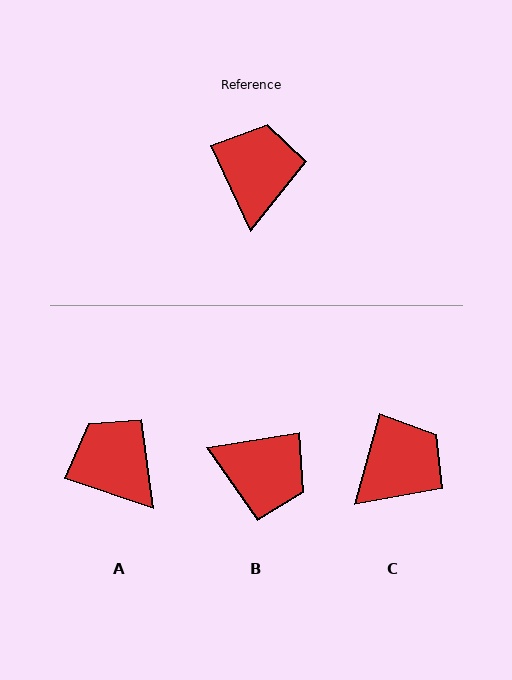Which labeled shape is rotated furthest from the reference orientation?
B, about 106 degrees away.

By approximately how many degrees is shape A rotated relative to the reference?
Approximately 46 degrees counter-clockwise.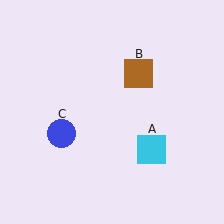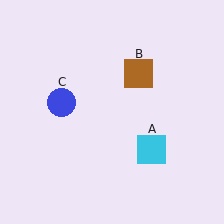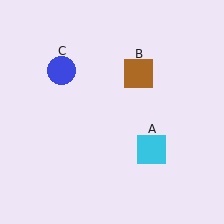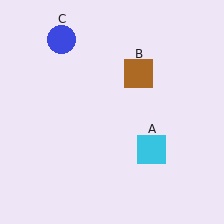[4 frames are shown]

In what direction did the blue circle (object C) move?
The blue circle (object C) moved up.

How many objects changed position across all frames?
1 object changed position: blue circle (object C).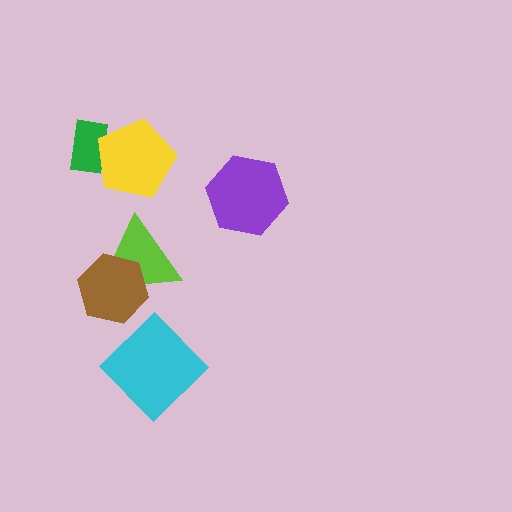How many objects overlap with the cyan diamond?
0 objects overlap with the cyan diamond.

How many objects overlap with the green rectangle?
1 object overlaps with the green rectangle.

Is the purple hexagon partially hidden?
No, no other shape covers it.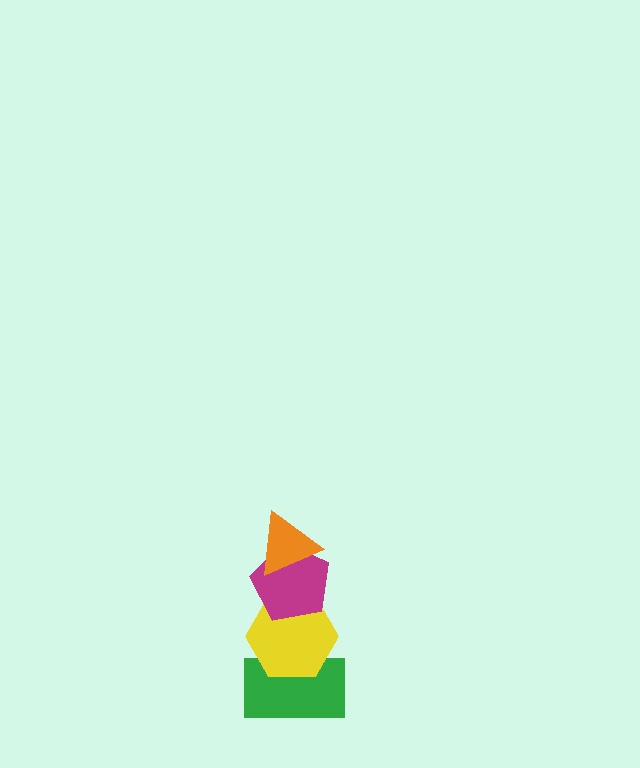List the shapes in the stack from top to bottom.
From top to bottom: the orange triangle, the magenta pentagon, the yellow hexagon, the green rectangle.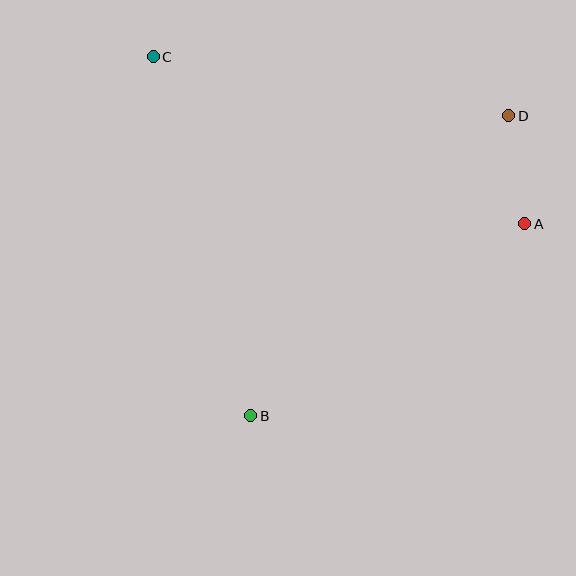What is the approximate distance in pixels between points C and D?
The distance between C and D is approximately 360 pixels.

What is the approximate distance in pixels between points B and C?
The distance between B and C is approximately 372 pixels.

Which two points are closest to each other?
Points A and D are closest to each other.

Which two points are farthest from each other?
Points A and C are farthest from each other.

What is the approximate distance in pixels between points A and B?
The distance between A and B is approximately 334 pixels.